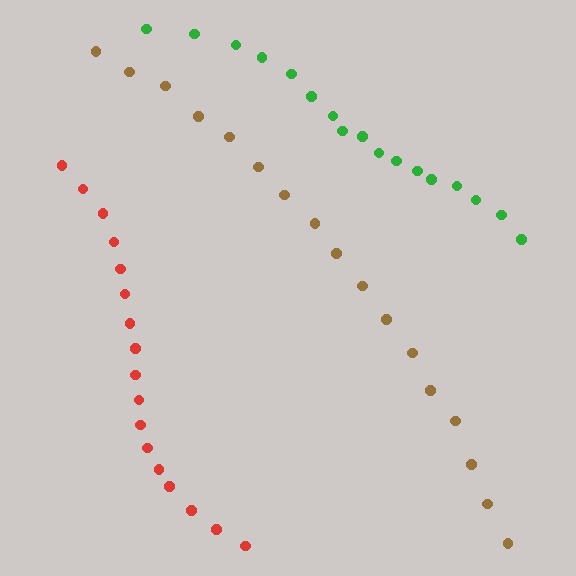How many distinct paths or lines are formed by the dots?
There are 3 distinct paths.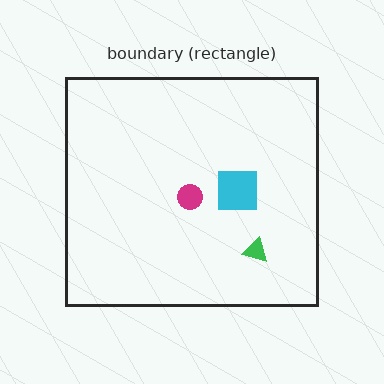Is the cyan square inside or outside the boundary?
Inside.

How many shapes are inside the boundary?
3 inside, 0 outside.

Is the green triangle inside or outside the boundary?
Inside.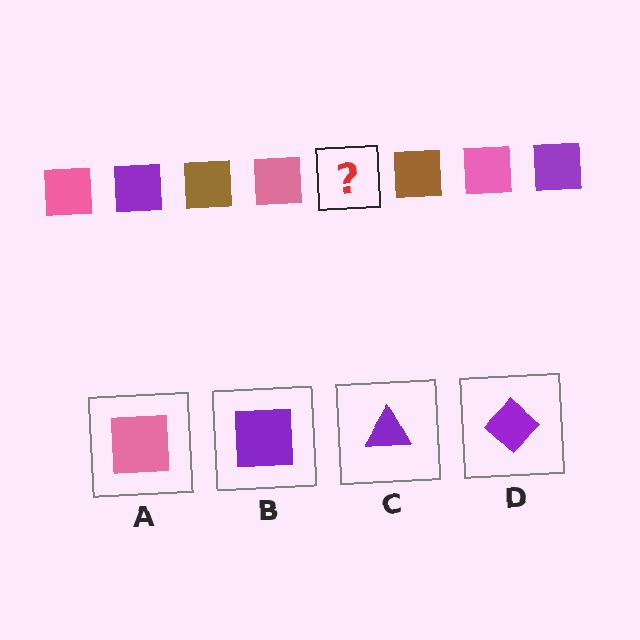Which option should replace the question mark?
Option B.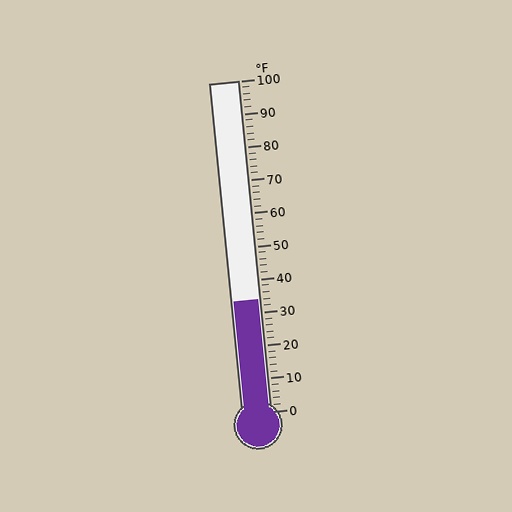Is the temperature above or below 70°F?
The temperature is below 70°F.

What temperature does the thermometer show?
The thermometer shows approximately 34°F.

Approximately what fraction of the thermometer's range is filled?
The thermometer is filled to approximately 35% of its range.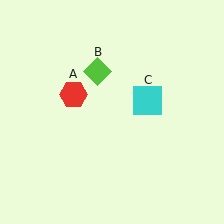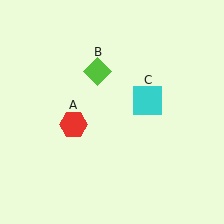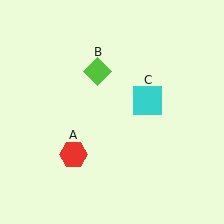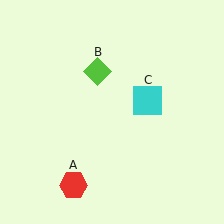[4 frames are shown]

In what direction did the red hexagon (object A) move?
The red hexagon (object A) moved down.